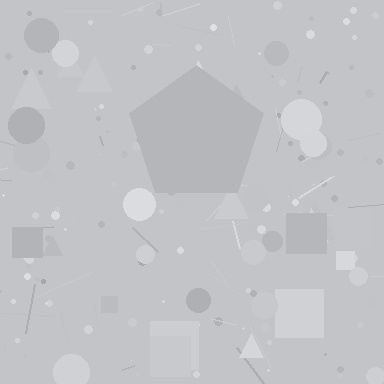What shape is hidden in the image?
A pentagon is hidden in the image.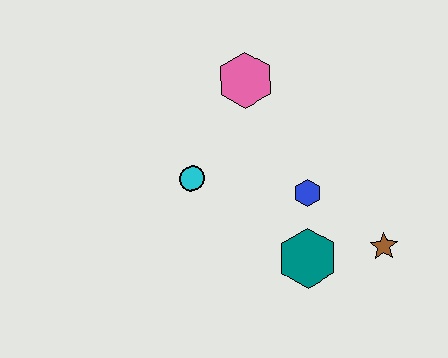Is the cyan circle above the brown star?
Yes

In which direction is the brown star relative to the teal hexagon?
The brown star is to the right of the teal hexagon.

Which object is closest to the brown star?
The teal hexagon is closest to the brown star.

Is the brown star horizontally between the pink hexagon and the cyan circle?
No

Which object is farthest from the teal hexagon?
The pink hexagon is farthest from the teal hexagon.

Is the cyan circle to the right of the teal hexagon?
No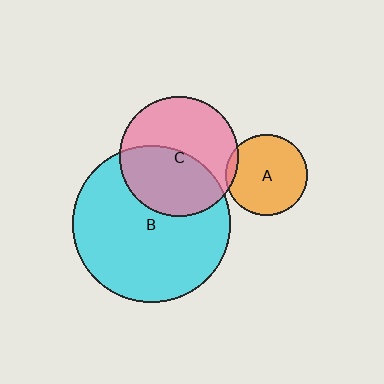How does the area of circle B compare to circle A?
Approximately 3.7 times.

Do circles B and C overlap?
Yes.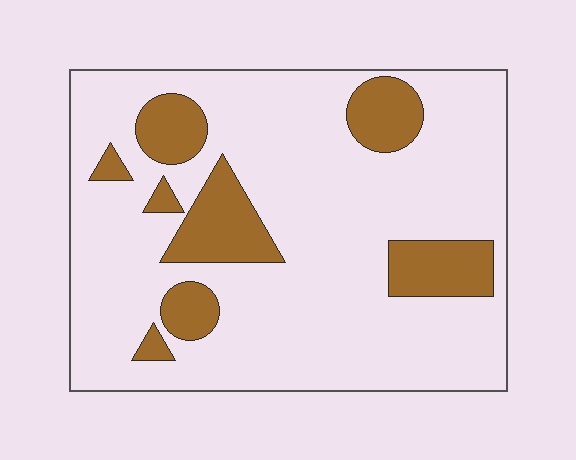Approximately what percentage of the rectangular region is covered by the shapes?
Approximately 20%.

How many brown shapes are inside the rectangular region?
8.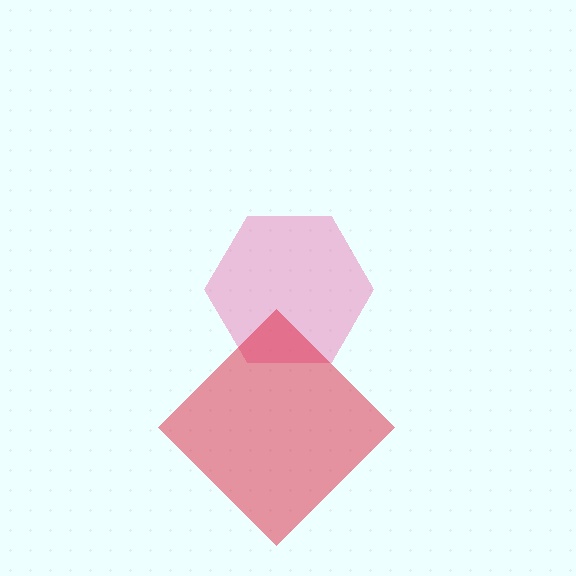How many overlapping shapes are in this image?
There are 2 overlapping shapes in the image.